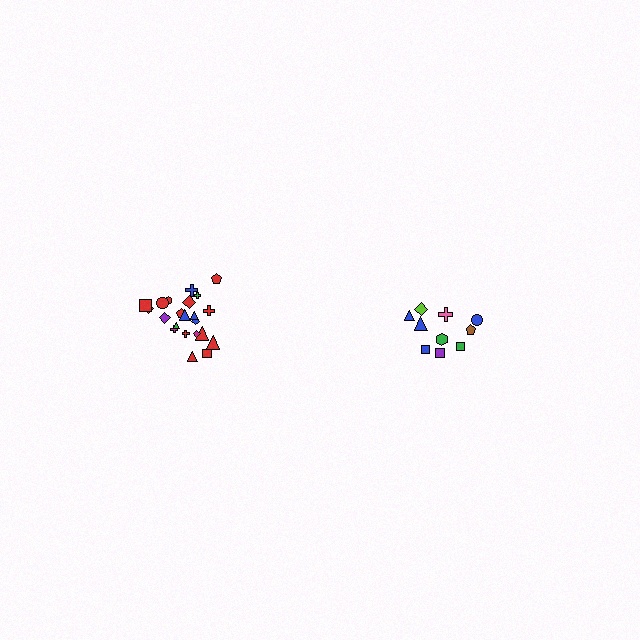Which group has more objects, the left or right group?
The left group.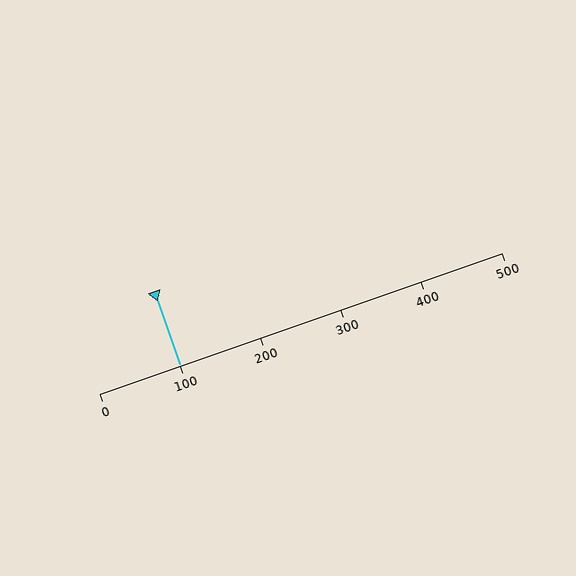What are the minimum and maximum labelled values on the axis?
The axis runs from 0 to 500.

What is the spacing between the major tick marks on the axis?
The major ticks are spaced 100 apart.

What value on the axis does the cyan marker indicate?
The marker indicates approximately 100.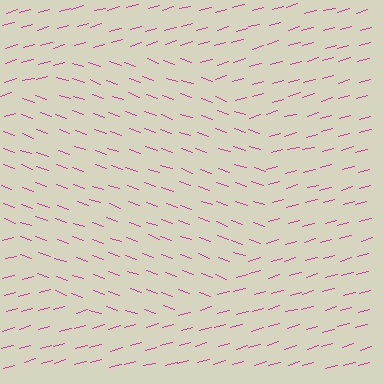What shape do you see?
I see a circle.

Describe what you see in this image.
The image is filled with small magenta line segments. A circle region in the image has lines oriented differently from the surrounding lines, creating a visible texture boundary.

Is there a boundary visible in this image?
Yes, there is a texture boundary formed by a change in line orientation.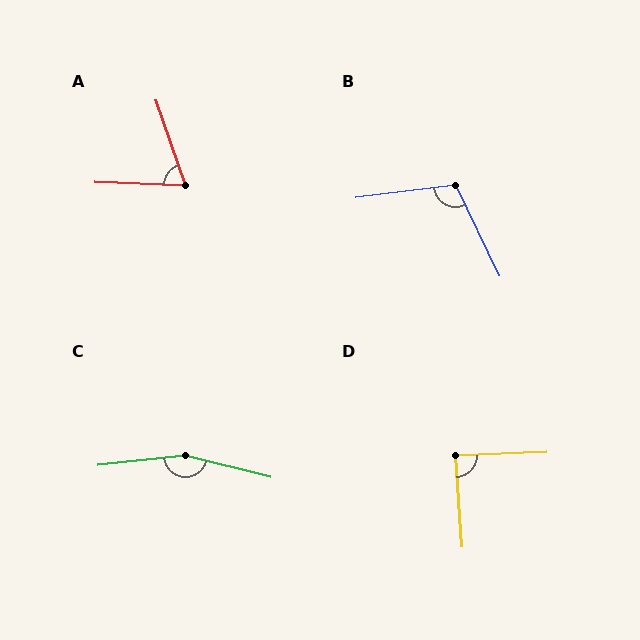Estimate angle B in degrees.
Approximately 108 degrees.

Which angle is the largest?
C, at approximately 159 degrees.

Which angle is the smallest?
A, at approximately 69 degrees.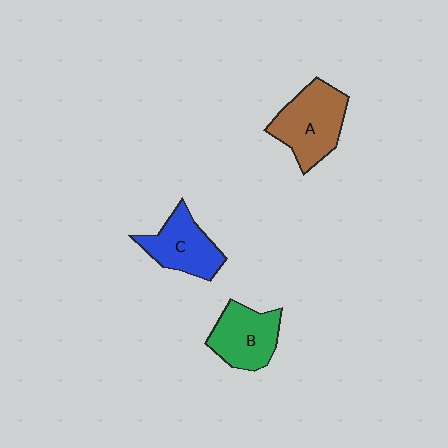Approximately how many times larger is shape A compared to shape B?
Approximately 1.2 times.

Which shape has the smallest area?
Shape C (blue).